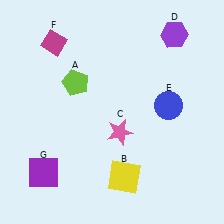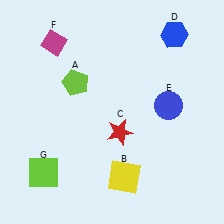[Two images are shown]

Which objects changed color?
C changed from pink to red. D changed from purple to blue. G changed from purple to lime.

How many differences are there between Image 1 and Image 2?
There are 3 differences between the two images.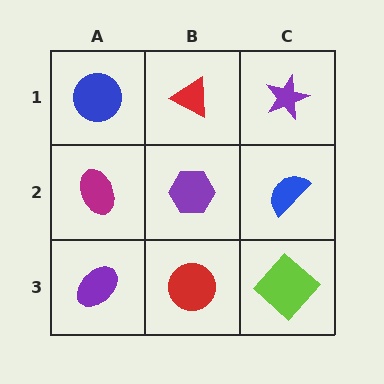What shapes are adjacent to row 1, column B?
A purple hexagon (row 2, column B), a blue circle (row 1, column A), a purple star (row 1, column C).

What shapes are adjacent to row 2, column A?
A blue circle (row 1, column A), a purple ellipse (row 3, column A), a purple hexagon (row 2, column B).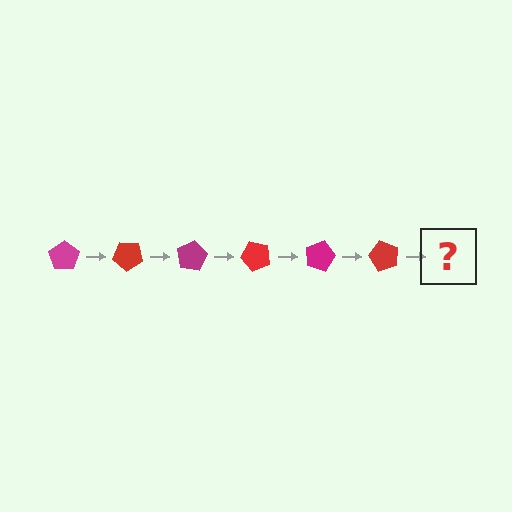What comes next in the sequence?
The next element should be a magenta pentagon, rotated 240 degrees from the start.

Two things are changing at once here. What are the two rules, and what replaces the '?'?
The two rules are that it rotates 40 degrees each step and the color cycles through magenta and red. The '?' should be a magenta pentagon, rotated 240 degrees from the start.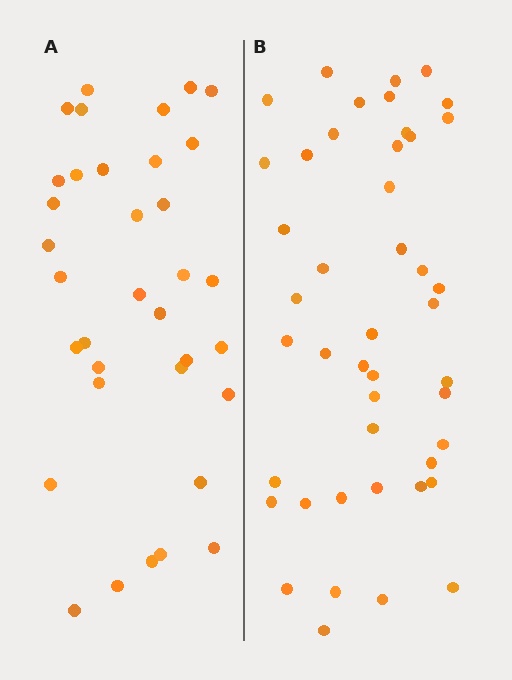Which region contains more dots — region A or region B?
Region B (the right region) has more dots.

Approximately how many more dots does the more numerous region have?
Region B has roughly 10 or so more dots than region A.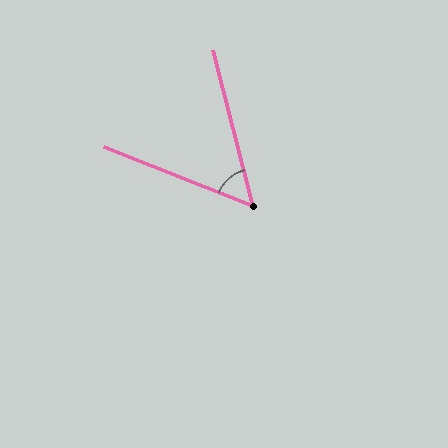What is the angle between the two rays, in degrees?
Approximately 54 degrees.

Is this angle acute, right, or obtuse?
It is acute.